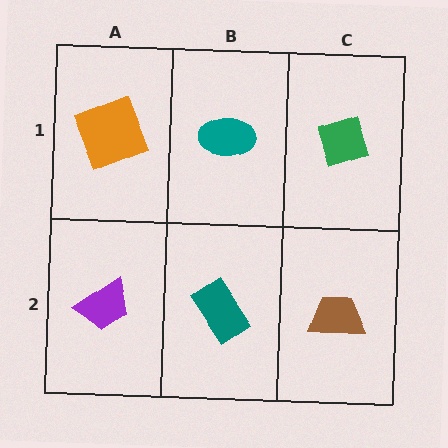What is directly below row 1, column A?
A purple trapezoid.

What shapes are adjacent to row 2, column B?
A teal ellipse (row 1, column B), a purple trapezoid (row 2, column A), a brown trapezoid (row 2, column C).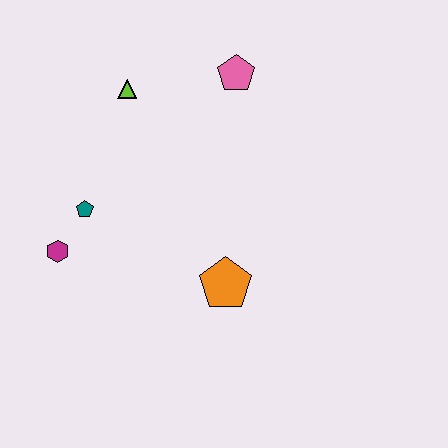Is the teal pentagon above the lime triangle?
No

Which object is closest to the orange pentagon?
The teal pentagon is closest to the orange pentagon.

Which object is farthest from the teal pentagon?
The pink pentagon is farthest from the teal pentagon.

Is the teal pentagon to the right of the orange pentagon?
No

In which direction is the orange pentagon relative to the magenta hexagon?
The orange pentagon is to the right of the magenta hexagon.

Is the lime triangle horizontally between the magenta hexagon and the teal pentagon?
No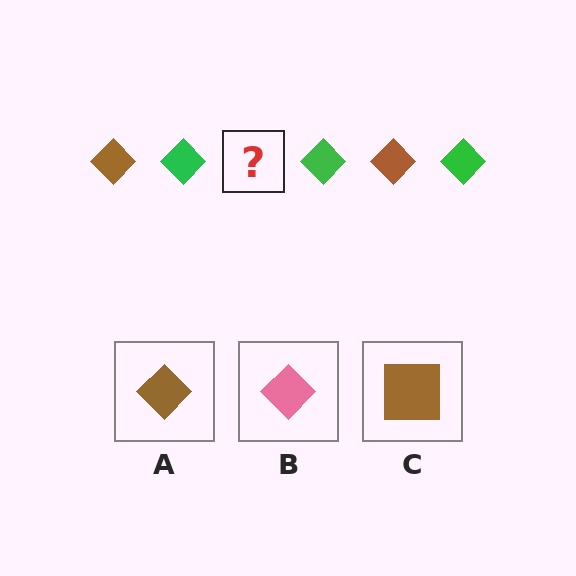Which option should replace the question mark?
Option A.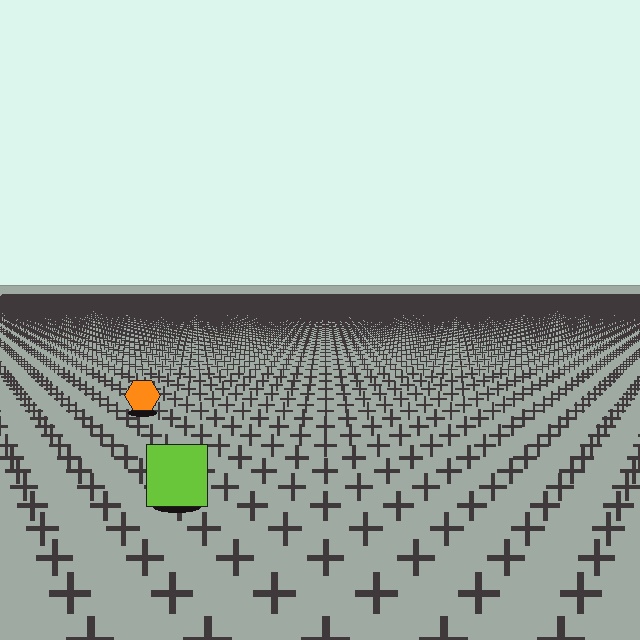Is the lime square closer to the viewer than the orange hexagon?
Yes. The lime square is closer — you can tell from the texture gradient: the ground texture is coarser near it.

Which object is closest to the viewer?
The lime square is closest. The texture marks near it are larger and more spread out.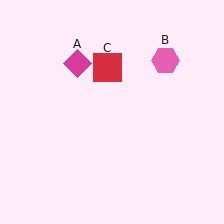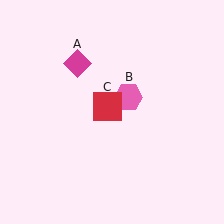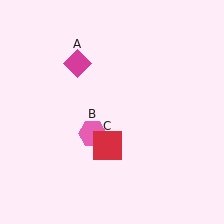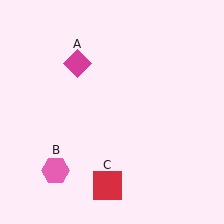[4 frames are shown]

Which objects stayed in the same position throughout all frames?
Magenta diamond (object A) remained stationary.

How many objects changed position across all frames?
2 objects changed position: pink hexagon (object B), red square (object C).